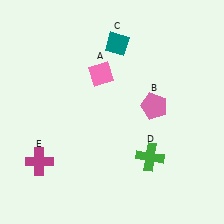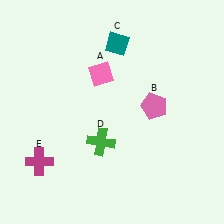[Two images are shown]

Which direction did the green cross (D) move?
The green cross (D) moved left.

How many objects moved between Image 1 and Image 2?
1 object moved between the two images.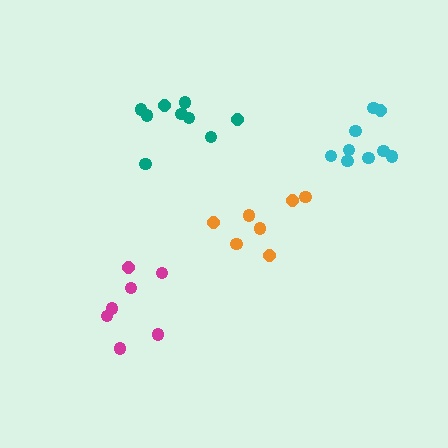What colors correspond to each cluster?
The clusters are colored: teal, magenta, cyan, orange.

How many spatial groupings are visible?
There are 4 spatial groupings.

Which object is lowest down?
The magenta cluster is bottommost.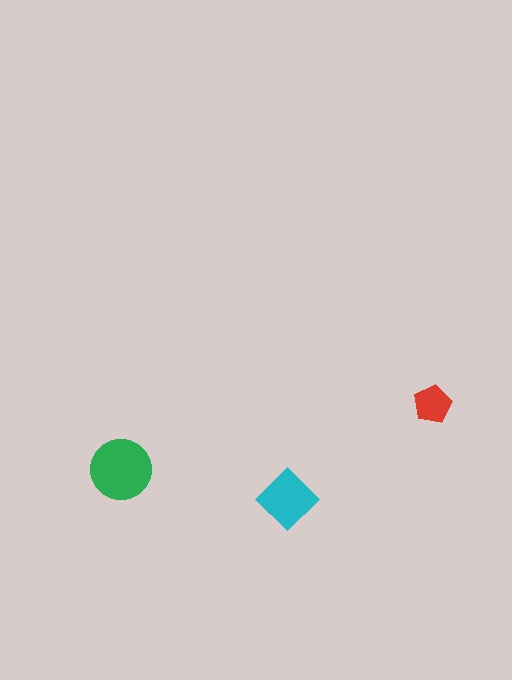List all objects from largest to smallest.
The green circle, the cyan diamond, the red pentagon.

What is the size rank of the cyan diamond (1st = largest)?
2nd.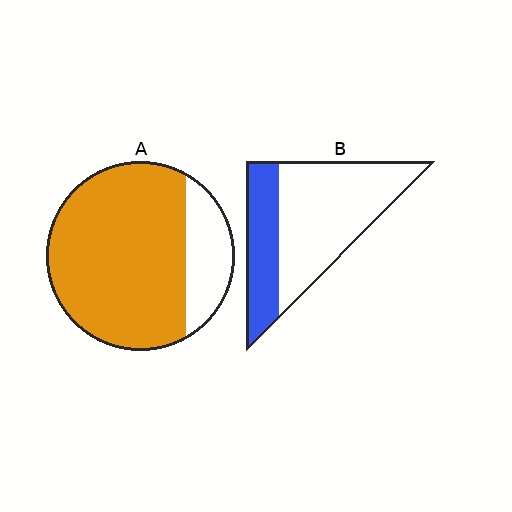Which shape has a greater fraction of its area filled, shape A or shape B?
Shape A.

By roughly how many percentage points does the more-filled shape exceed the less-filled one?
By roughly 50 percentage points (A over B).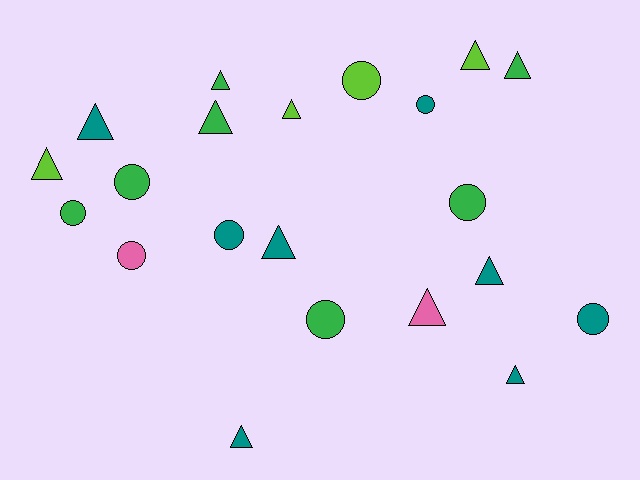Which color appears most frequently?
Teal, with 8 objects.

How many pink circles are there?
There is 1 pink circle.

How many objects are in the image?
There are 21 objects.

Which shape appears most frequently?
Triangle, with 12 objects.